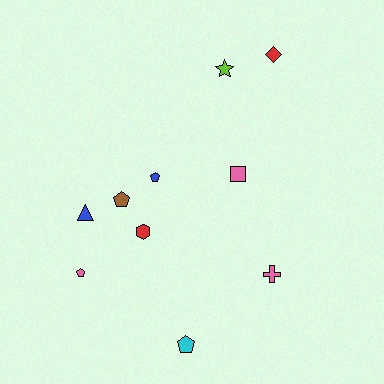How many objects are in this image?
There are 10 objects.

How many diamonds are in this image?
There is 1 diamond.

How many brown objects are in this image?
There is 1 brown object.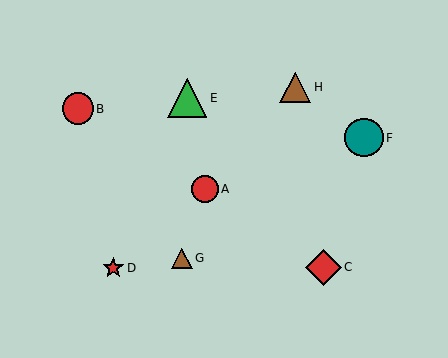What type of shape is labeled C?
Shape C is a red diamond.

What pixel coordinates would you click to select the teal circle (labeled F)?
Click at (364, 138) to select the teal circle F.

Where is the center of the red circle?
The center of the red circle is at (78, 109).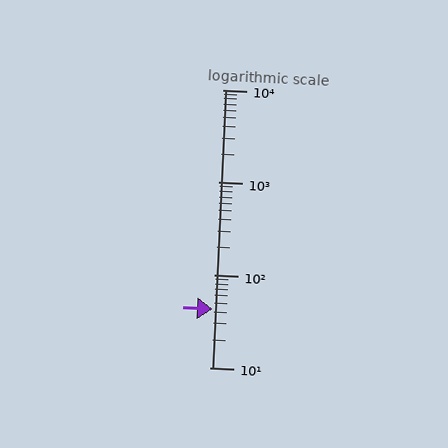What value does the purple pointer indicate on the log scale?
The pointer indicates approximately 43.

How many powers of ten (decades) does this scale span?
The scale spans 3 decades, from 10 to 10000.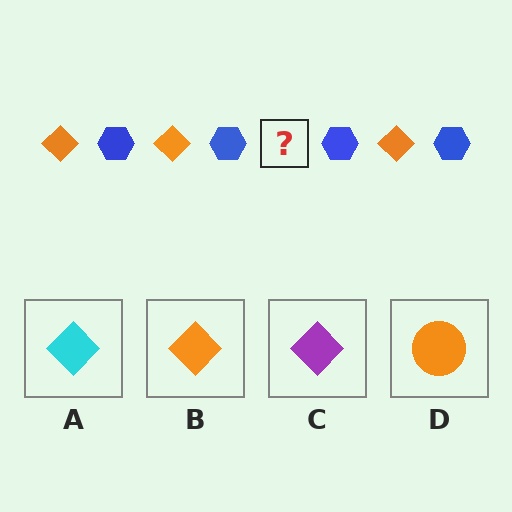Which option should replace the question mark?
Option B.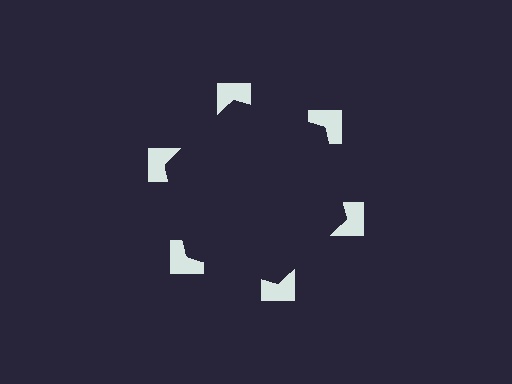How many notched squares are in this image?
There are 6 — one at each vertex of the illusory hexagon.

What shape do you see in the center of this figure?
An illusory hexagon — its edges are inferred from the aligned wedge cuts in the notched squares, not physically drawn.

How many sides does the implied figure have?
6 sides.